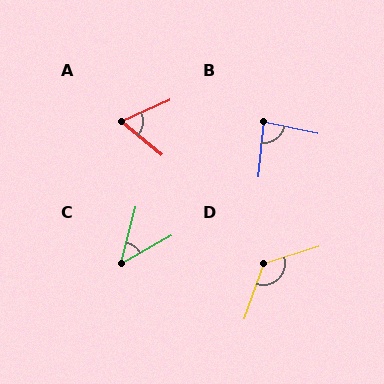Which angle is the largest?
D, at approximately 127 degrees.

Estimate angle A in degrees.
Approximately 64 degrees.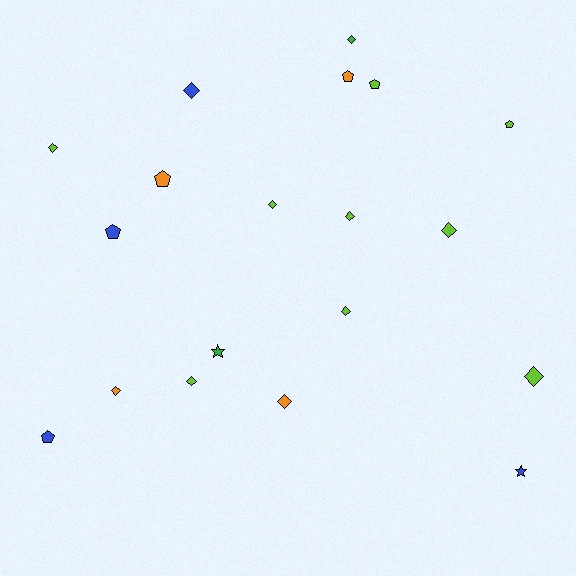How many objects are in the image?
There are 19 objects.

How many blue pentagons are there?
There are 2 blue pentagons.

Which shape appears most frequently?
Diamond, with 11 objects.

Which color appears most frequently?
Lime, with 9 objects.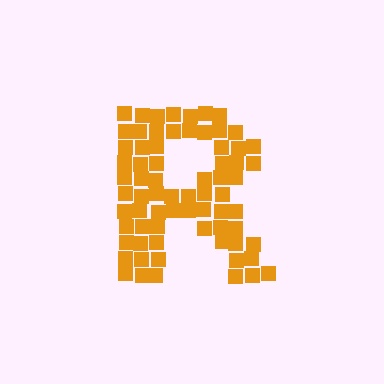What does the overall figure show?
The overall figure shows the letter R.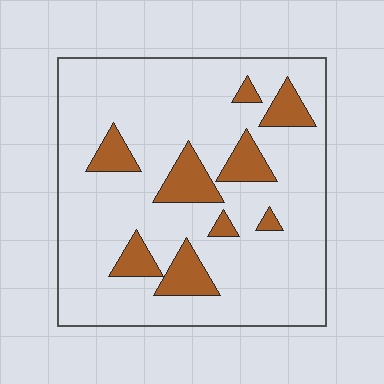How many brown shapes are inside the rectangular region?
9.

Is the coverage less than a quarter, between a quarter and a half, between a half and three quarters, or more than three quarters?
Less than a quarter.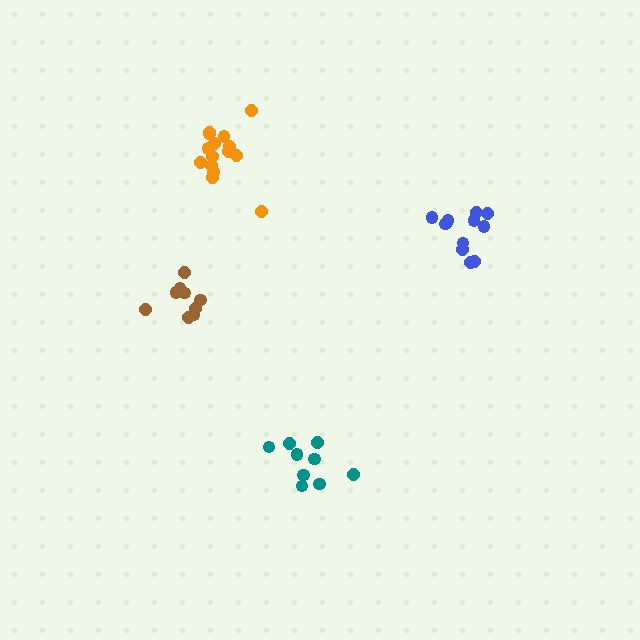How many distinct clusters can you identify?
There are 4 distinct clusters.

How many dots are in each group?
Group 1: 12 dots, Group 2: 9 dots, Group 3: 15 dots, Group 4: 9 dots (45 total).